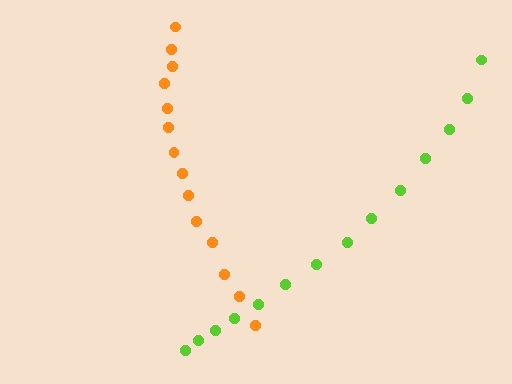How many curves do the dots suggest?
There are 2 distinct paths.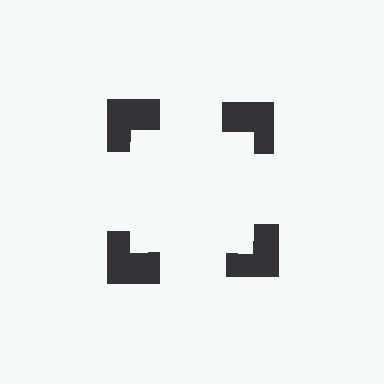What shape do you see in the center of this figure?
An illusory square — its edges are inferred from the aligned wedge cuts in the notched squares, not physically drawn.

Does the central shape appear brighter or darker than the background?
It typically appears slightly brighter than the background, even though no actual brightness change is drawn.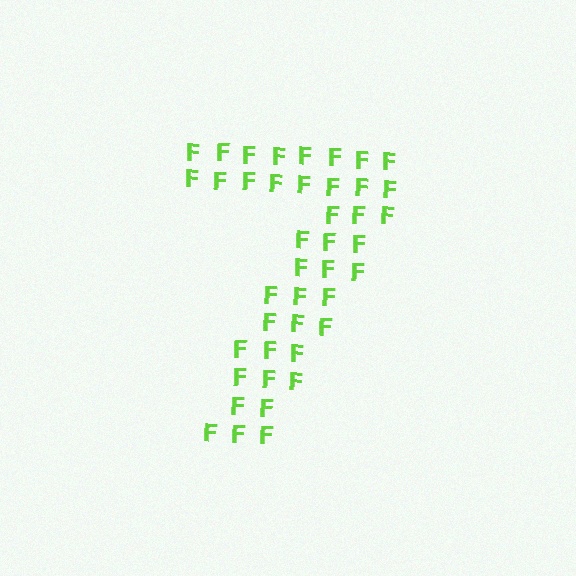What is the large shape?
The large shape is the digit 7.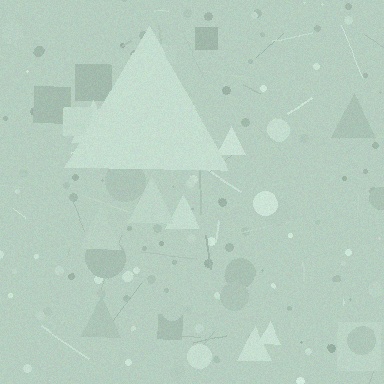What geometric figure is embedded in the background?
A triangle is embedded in the background.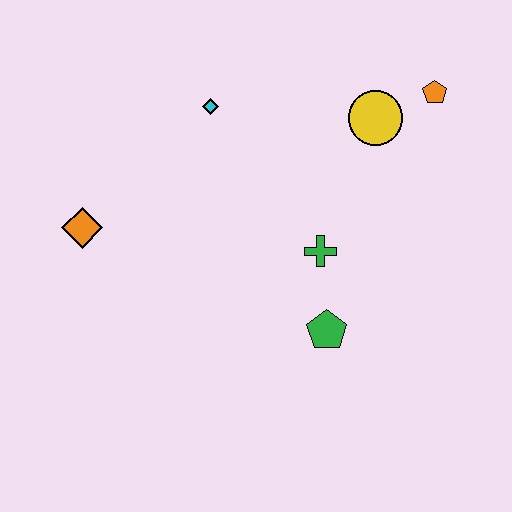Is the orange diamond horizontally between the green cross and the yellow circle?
No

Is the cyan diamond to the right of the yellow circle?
No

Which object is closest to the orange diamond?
The cyan diamond is closest to the orange diamond.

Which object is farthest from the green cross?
The orange diamond is farthest from the green cross.